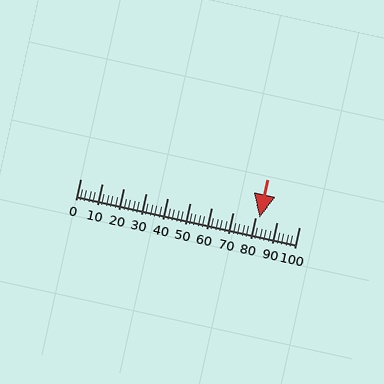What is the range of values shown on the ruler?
The ruler shows values from 0 to 100.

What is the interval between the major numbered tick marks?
The major tick marks are spaced 10 units apart.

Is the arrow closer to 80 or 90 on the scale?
The arrow is closer to 80.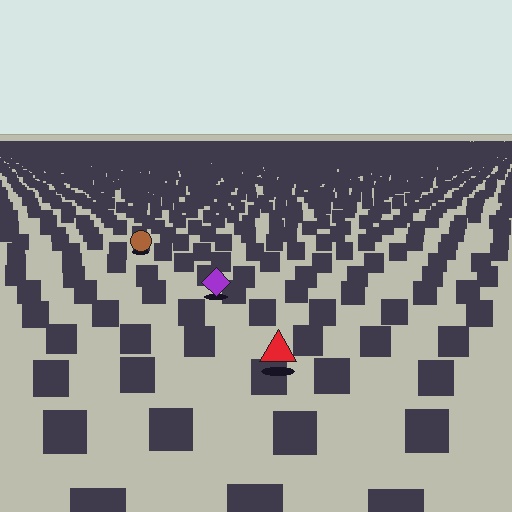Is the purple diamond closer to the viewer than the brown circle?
Yes. The purple diamond is closer — you can tell from the texture gradient: the ground texture is coarser near it.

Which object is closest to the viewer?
The red triangle is closest. The texture marks near it are larger and more spread out.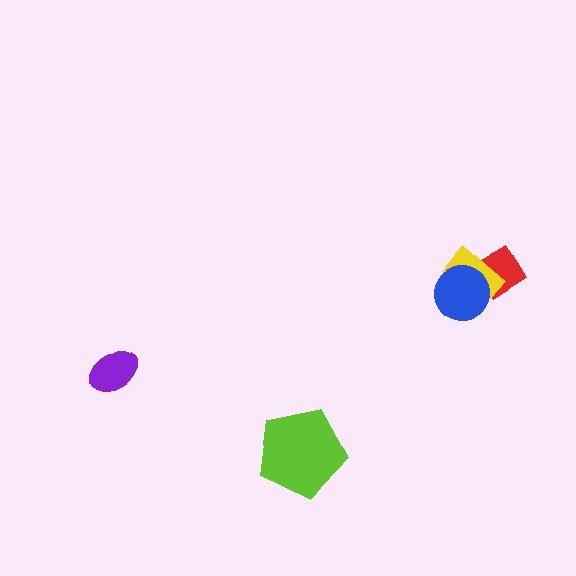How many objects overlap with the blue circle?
2 objects overlap with the blue circle.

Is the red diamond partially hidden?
Yes, it is partially covered by another shape.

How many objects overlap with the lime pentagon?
0 objects overlap with the lime pentagon.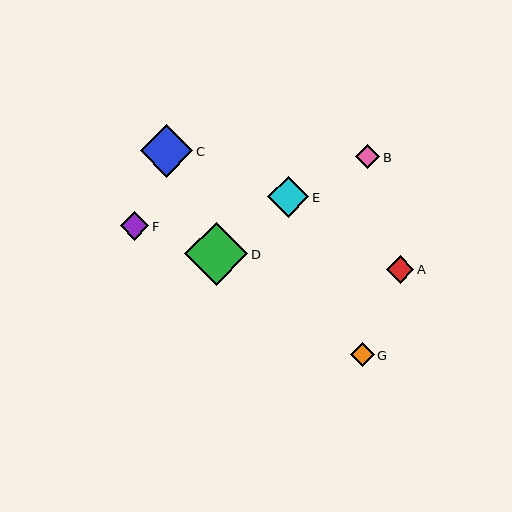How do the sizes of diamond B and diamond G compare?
Diamond B and diamond G are approximately the same size.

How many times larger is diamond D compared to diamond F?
Diamond D is approximately 2.2 times the size of diamond F.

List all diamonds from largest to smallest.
From largest to smallest: D, C, E, F, A, B, G.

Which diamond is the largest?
Diamond D is the largest with a size of approximately 63 pixels.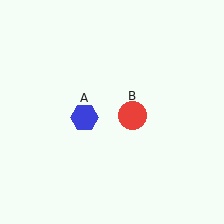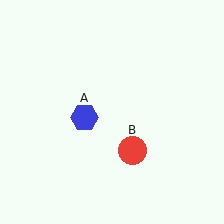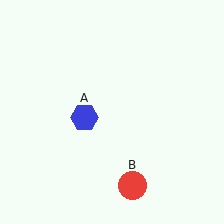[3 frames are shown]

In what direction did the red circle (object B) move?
The red circle (object B) moved down.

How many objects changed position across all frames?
1 object changed position: red circle (object B).